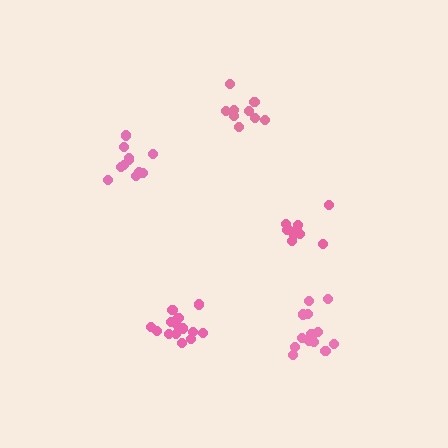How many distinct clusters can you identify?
There are 5 distinct clusters.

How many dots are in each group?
Group 1: 9 dots, Group 2: 15 dots, Group 3: 14 dots, Group 4: 10 dots, Group 5: 11 dots (59 total).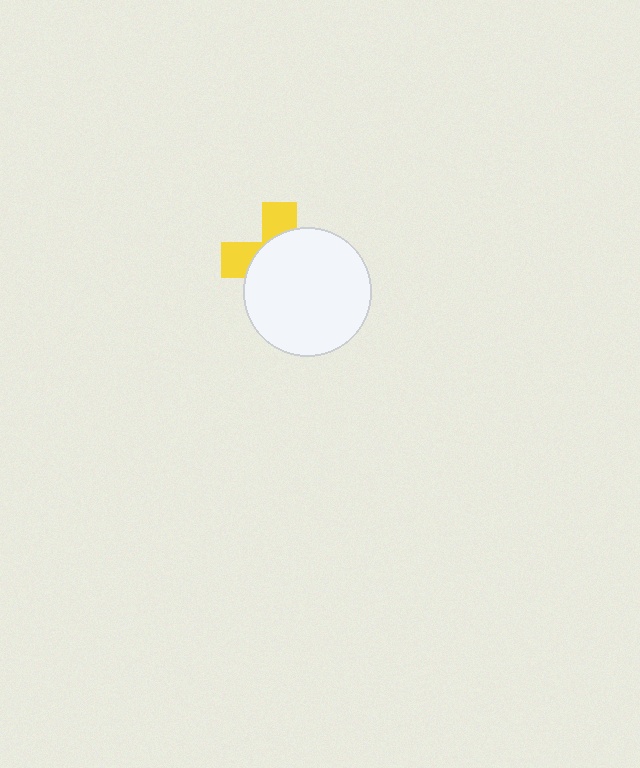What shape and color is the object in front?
The object in front is a white circle.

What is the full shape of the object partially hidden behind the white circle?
The partially hidden object is a yellow cross.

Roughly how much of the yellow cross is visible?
A small part of it is visible (roughly 33%).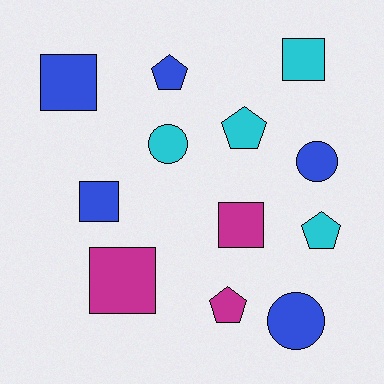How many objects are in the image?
There are 12 objects.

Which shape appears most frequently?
Square, with 5 objects.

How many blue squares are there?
There are 2 blue squares.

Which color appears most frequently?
Blue, with 5 objects.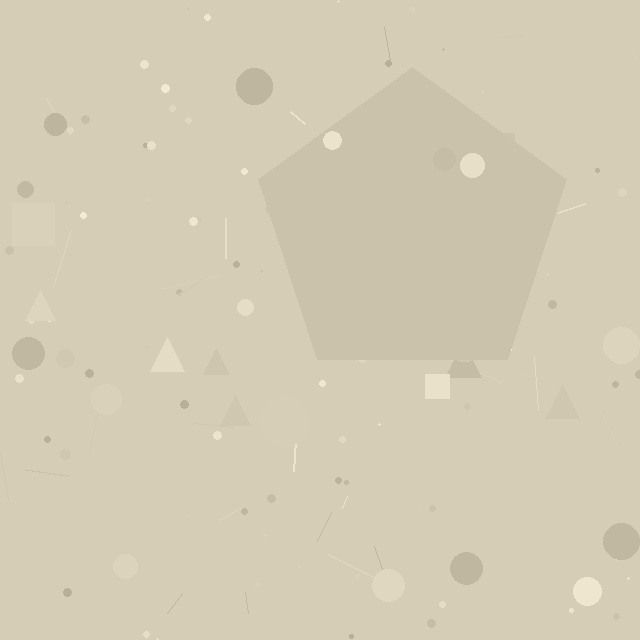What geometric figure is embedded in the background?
A pentagon is embedded in the background.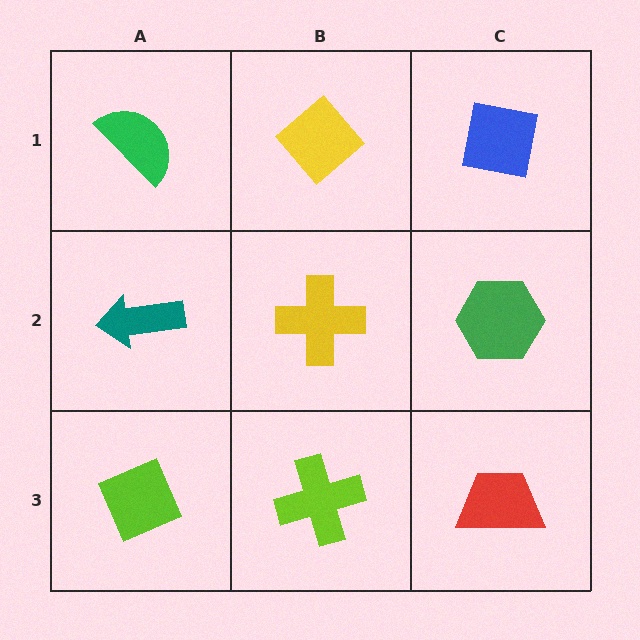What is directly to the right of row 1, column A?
A yellow diamond.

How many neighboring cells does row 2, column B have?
4.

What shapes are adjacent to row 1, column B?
A yellow cross (row 2, column B), a green semicircle (row 1, column A), a blue square (row 1, column C).